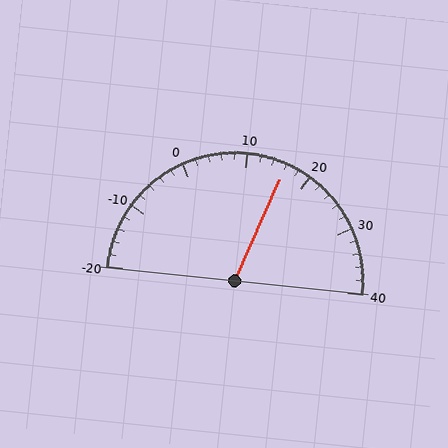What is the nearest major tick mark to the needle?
The nearest major tick mark is 20.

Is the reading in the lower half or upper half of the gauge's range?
The reading is in the upper half of the range (-20 to 40).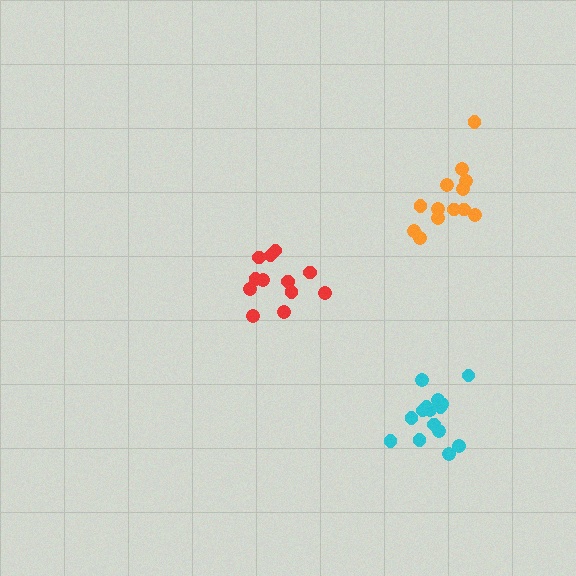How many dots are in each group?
Group 1: 15 dots, Group 2: 13 dots, Group 3: 12 dots (40 total).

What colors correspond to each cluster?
The clusters are colored: cyan, orange, red.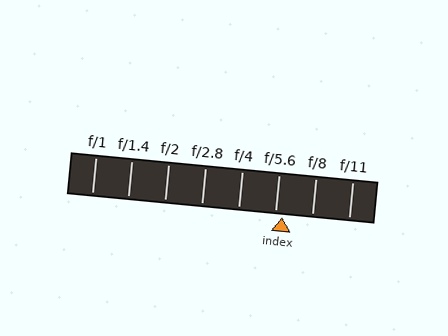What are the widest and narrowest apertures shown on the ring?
The widest aperture shown is f/1 and the narrowest is f/11.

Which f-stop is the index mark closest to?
The index mark is closest to f/5.6.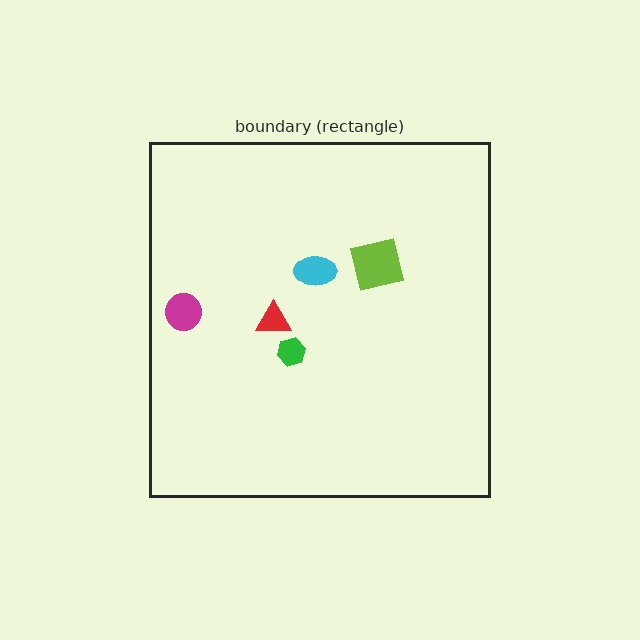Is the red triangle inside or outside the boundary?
Inside.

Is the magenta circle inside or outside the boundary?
Inside.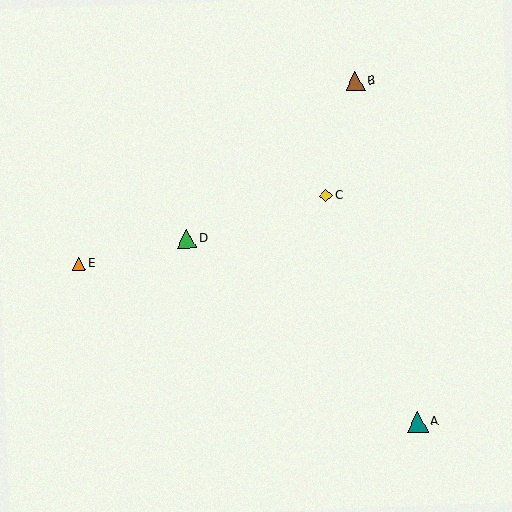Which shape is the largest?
The teal triangle (labeled A) is the largest.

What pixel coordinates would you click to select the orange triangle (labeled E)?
Click at (79, 264) to select the orange triangle E.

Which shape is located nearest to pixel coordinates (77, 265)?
The orange triangle (labeled E) at (79, 264) is nearest to that location.